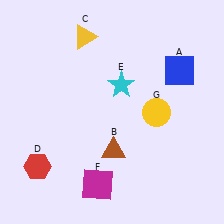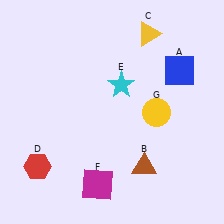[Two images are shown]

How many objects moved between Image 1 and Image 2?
2 objects moved between the two images.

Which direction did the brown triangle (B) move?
The brown triangle (B) moved right.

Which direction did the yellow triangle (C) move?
The yellow triangle (C) moved right.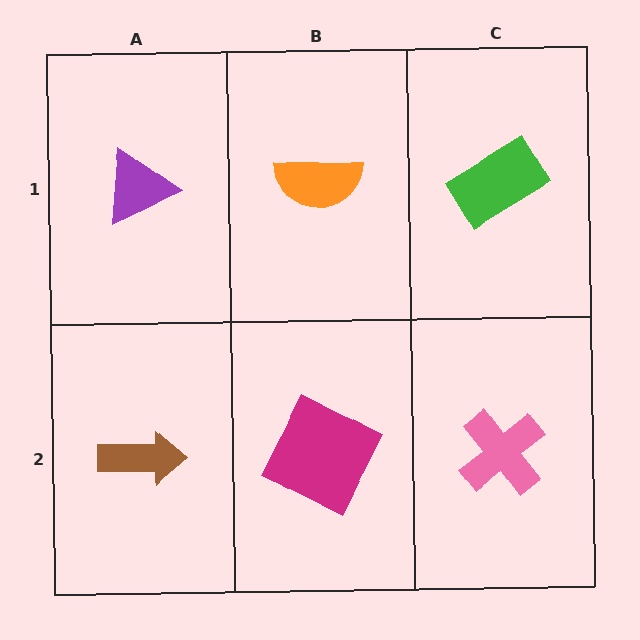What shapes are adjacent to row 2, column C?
A green rectangle (row 1, column C), a magenta square (row 2, column B).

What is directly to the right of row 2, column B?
A pink cross.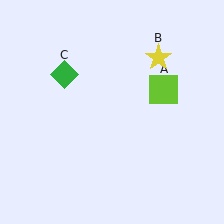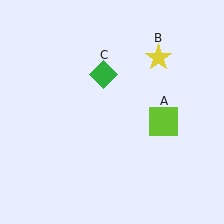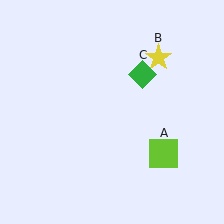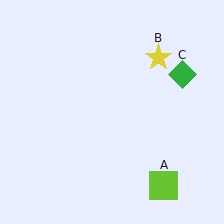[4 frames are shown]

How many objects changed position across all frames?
2 objects changed position: lime square (object A), green diamond (object C).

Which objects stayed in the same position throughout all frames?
Yellow star (object B) remained stationary.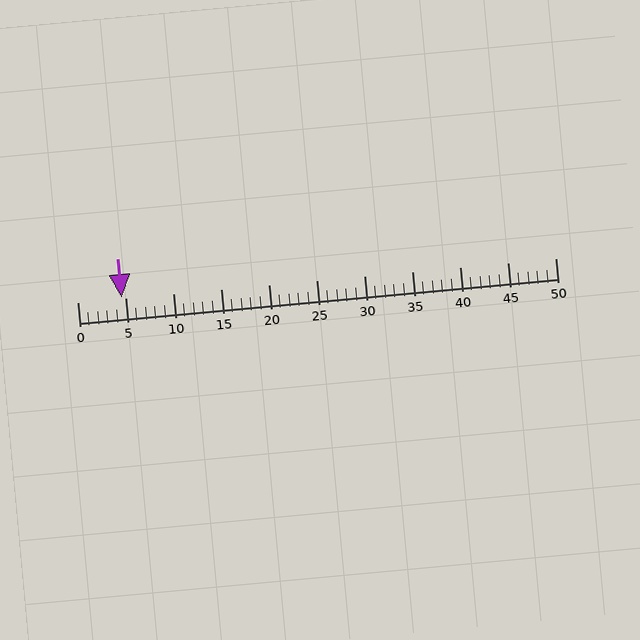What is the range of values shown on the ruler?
The ruler shows values from 0 to 50.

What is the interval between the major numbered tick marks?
The major tick marks are spaced 5 units apart.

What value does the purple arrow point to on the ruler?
The purple arrow points to approximately 5.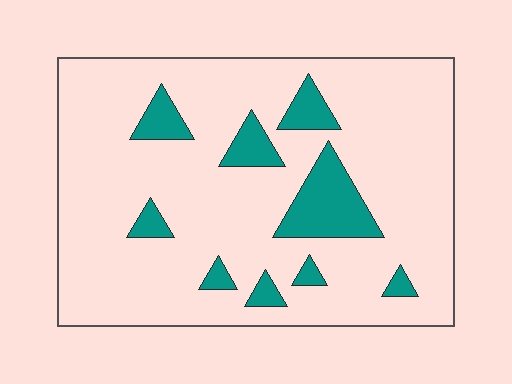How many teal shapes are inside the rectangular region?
9.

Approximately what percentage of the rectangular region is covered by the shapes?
Approximately 15%.